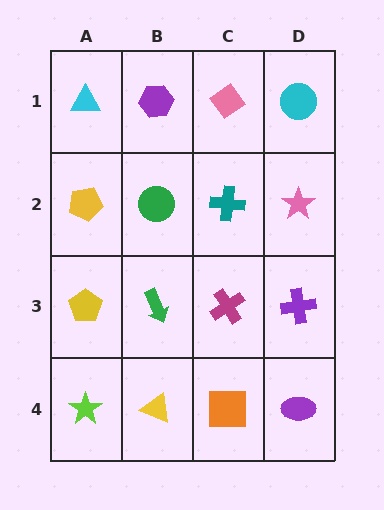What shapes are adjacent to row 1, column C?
A teal cross (row 2, column C), a purple hexagon (row 1, column B), a cyan circle (row 1, column D).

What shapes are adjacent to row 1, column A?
A yellow pentagon (row 2, column A), a purple hexagon (row 1, column B).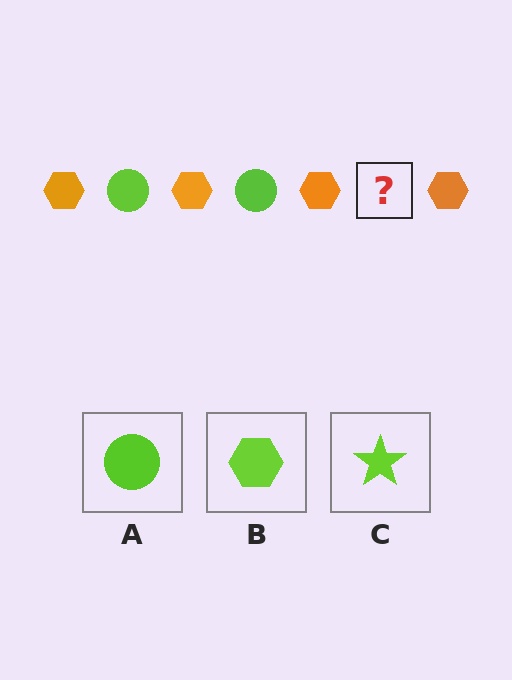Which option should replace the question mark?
Option A.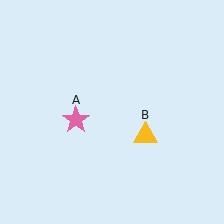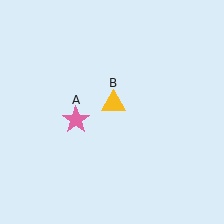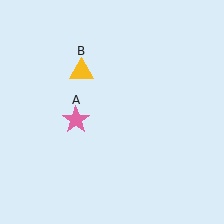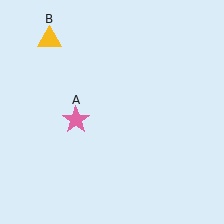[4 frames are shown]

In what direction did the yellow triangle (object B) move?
The yellow triangle (object B) moved up and to the left.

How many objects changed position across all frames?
1 object changed position: yellow triangle (object B).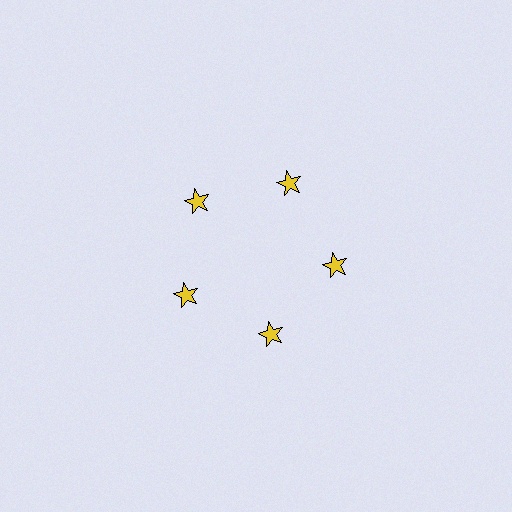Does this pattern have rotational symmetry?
Yes, this pattern has 5-fold rotational symmetry. It looks the same after rotating 72 degrees around the center.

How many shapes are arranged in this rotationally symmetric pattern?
There are 5 shapes, arranged in 5 groups of 1.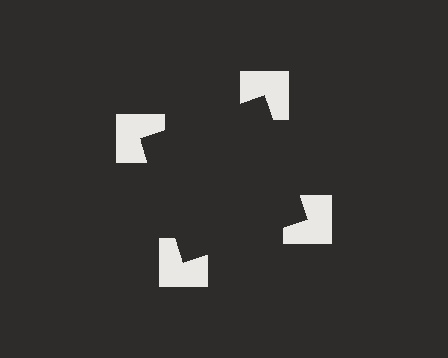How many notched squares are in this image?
There are 4 — one at each vertex of the illusory square.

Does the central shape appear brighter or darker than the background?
It typically appears slightly darker than the background, even though no actual brightness change is drawn.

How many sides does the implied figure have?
4 sides.